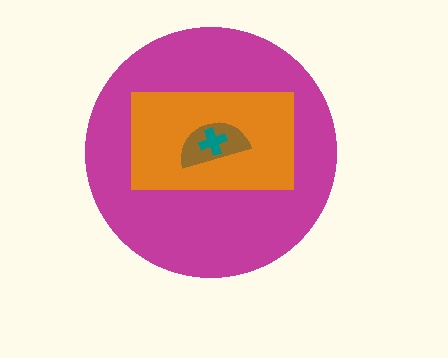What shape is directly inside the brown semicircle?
The teal cross.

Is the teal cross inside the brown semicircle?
Yes.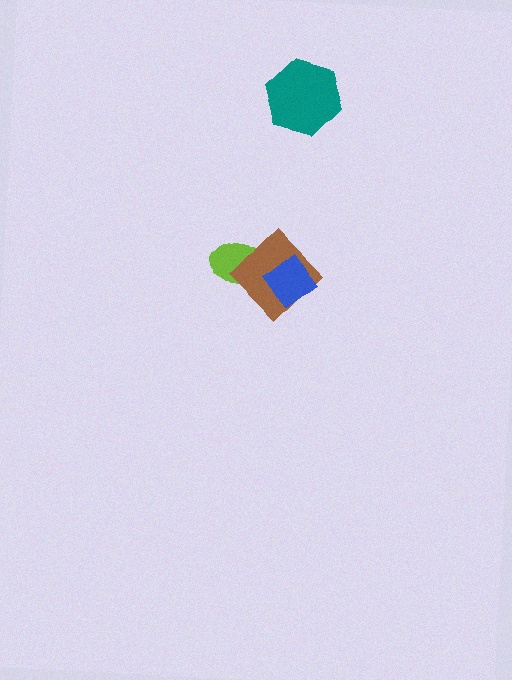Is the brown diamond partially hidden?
Yes, it is partially covered by another shape.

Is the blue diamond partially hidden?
No, no other shape covers it.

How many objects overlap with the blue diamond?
1 object overlaps with the blue diamond.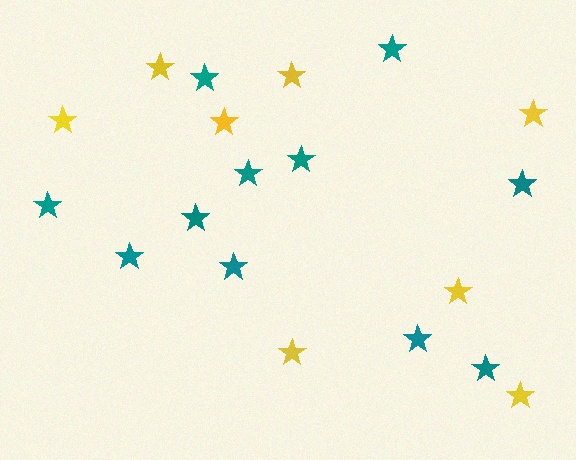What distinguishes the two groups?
There are 2 groups: one group of teal stars (11) and one group of yellow stars (8).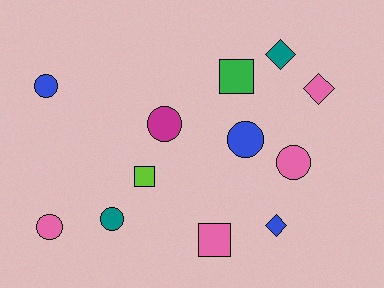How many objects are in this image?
There are 12 objects.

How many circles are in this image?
There are 6 circles.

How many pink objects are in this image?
There are 4 pink objects.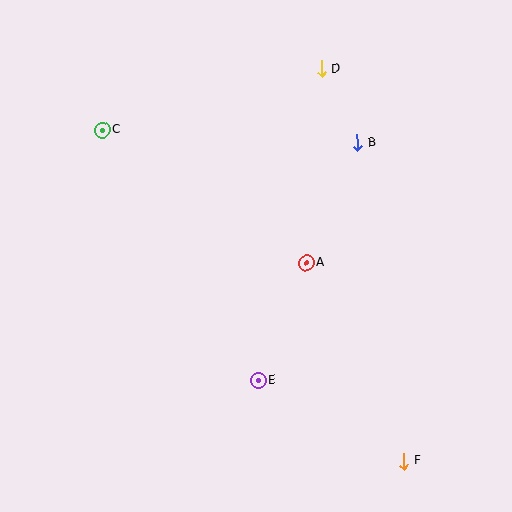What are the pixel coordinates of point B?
Point B is at (358, 143).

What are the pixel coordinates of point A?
Point A is at (307, 263).